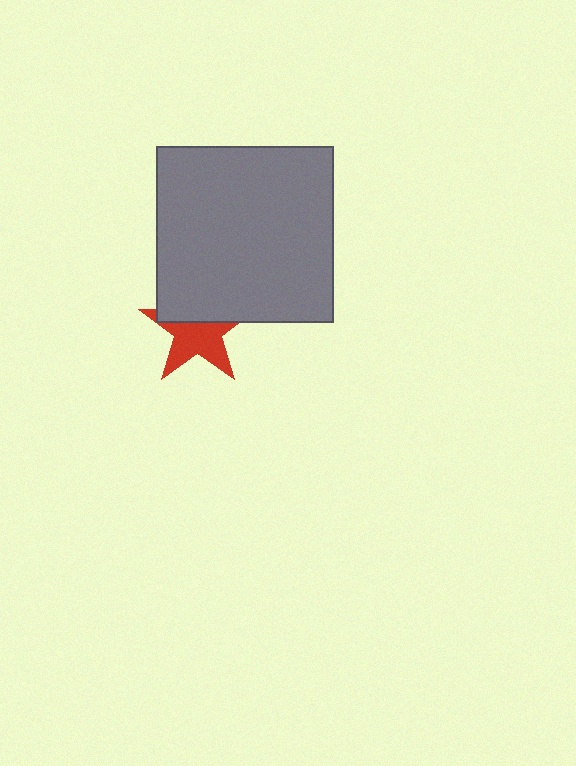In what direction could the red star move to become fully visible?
The red star could move down. That would shift it out from behind the gray square entirely.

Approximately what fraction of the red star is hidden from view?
Roughly 42% of the red star is hidden behind the gray square.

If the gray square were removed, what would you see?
You would see the complete red star.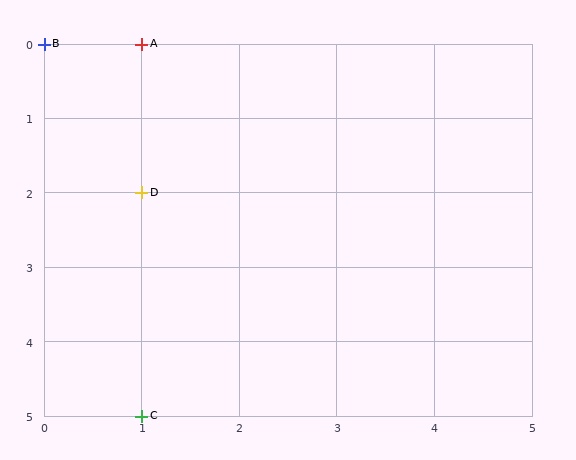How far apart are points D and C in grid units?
Points D and C are 3 rows apart.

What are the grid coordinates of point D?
Point D is at grid coordinates (1, 2).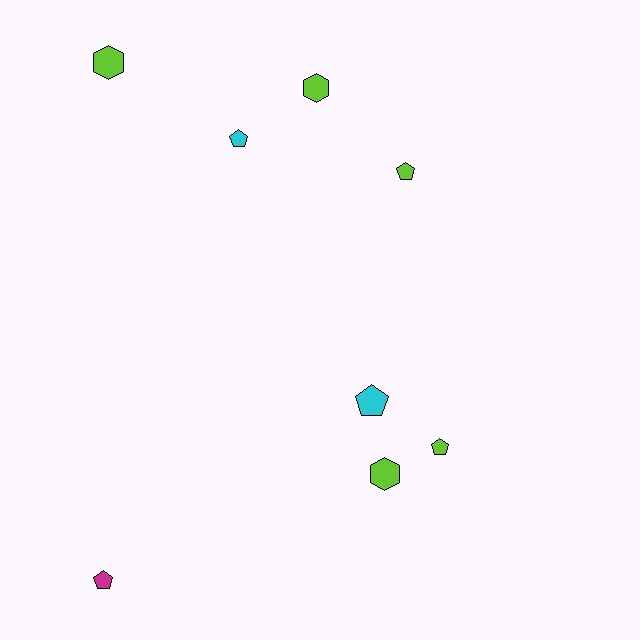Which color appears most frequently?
Lime, with 5 objects.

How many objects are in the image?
There are 8 objects.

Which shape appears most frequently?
Pentagon, with 5 objects.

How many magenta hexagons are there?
There are no magenta hexagons.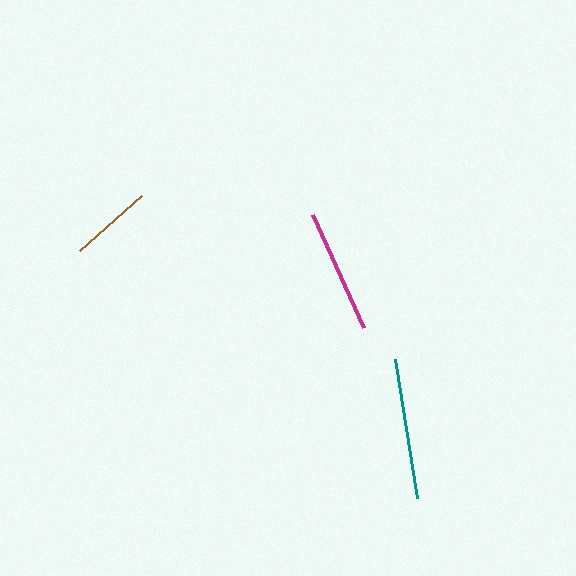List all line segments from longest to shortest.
From longest to shortest: teal, magenta, brown.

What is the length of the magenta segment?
The magenta segment is approximately 125 pixels long.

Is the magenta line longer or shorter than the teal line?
The teal line is longer than the magenta line.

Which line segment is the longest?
The teal line is the longest at approximately 140 pixels.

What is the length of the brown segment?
The brown segment is approximately 84 pixels long.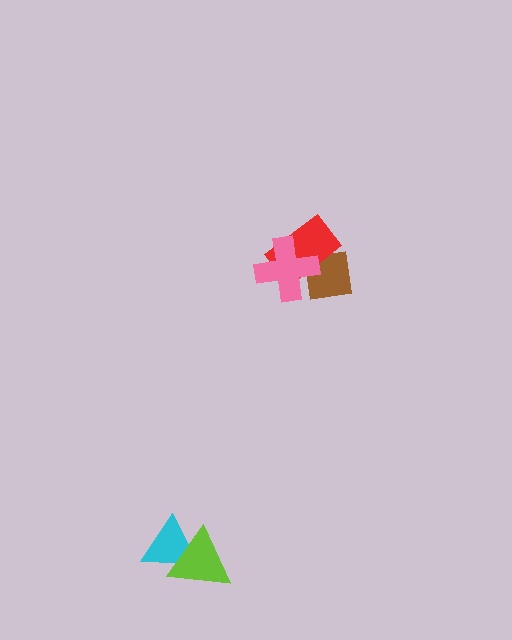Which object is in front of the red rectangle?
The pink cross is in front of the red rectangle.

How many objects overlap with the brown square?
2 objects overlap with the brown square.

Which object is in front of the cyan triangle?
The lime triangle is in front of the cyan triangle.